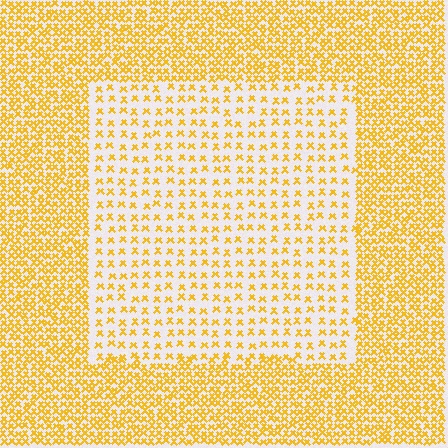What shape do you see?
I see a rectangle.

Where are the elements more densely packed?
The elements are more densely packed outside the rectangle boundary.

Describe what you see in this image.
The image contains small yellow elements arranged at two different densities. A rectangle-shaped region is visible where the elements are less densely packed than the surrounding area.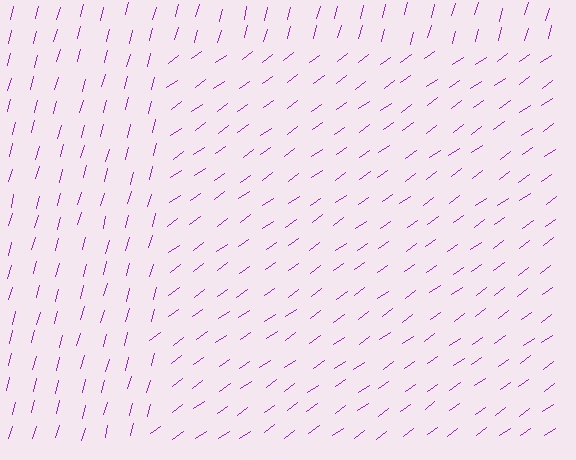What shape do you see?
I see a rectangle.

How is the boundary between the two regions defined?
The boundary is defined purely by a change in line orientation (approximately 39 degrees difference). All lines are the same color and thickness.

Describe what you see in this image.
The image is filled with small purple line segments. A rectangle region in the image has lines oriented differently from the surrounding lines, creating a visible texture boundary.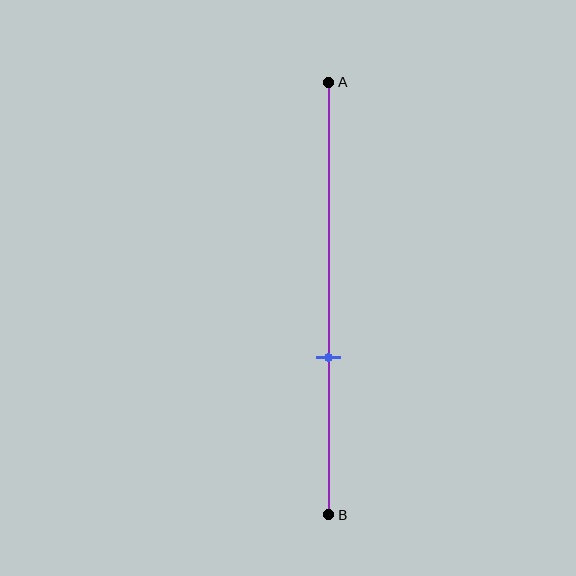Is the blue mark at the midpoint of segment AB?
No, the mark is at about 65% from A, not at the 50% midpoint.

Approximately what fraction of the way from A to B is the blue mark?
The blue mark is approximately 65% of the way from A to B.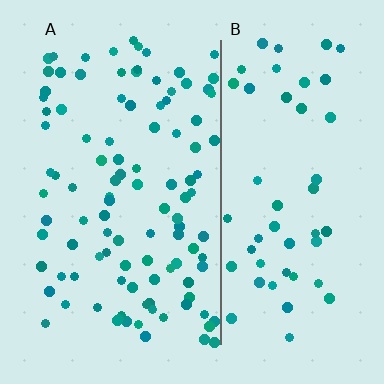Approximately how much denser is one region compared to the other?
Approximately 2.0× — region A over region B.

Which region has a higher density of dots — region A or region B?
A (the left).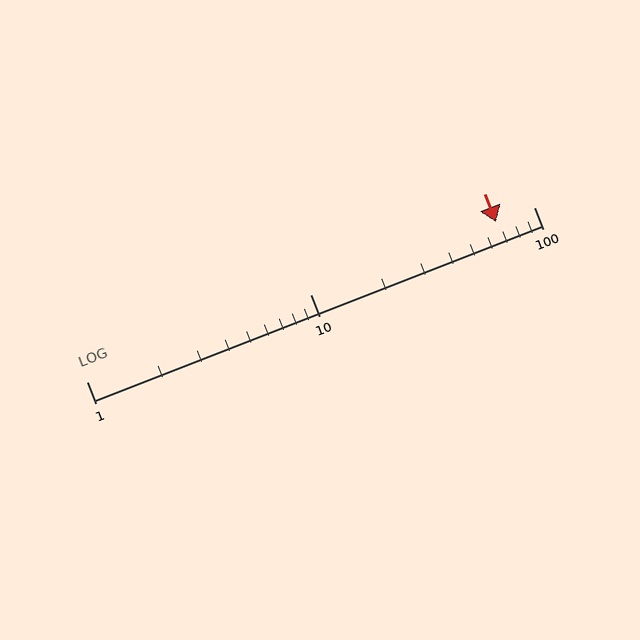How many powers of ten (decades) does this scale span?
The scale spans 2 decades, from 1 to 100.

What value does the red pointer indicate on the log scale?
The pointer indicates approximately 68.